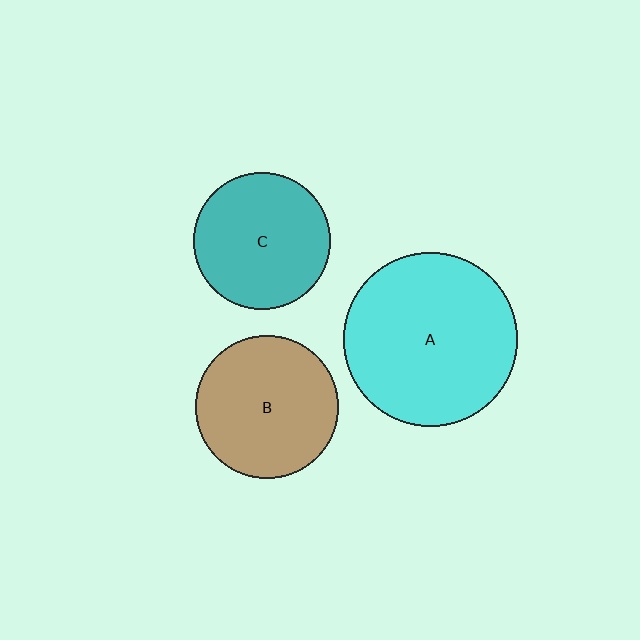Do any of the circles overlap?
No, none of the circles overlap.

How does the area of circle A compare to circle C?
Approximately 1.6 times.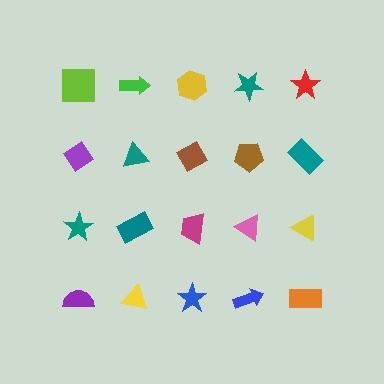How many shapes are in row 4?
5 shapes.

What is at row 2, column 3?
A brown diamond.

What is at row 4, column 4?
A blue arrow.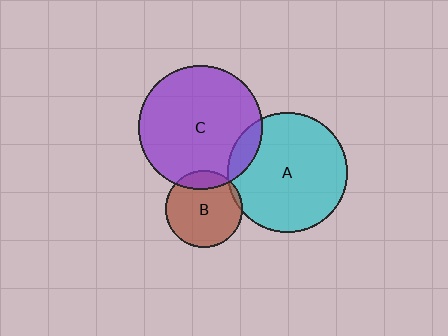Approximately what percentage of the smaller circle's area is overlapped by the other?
Approximately 5%.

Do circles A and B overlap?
Yes.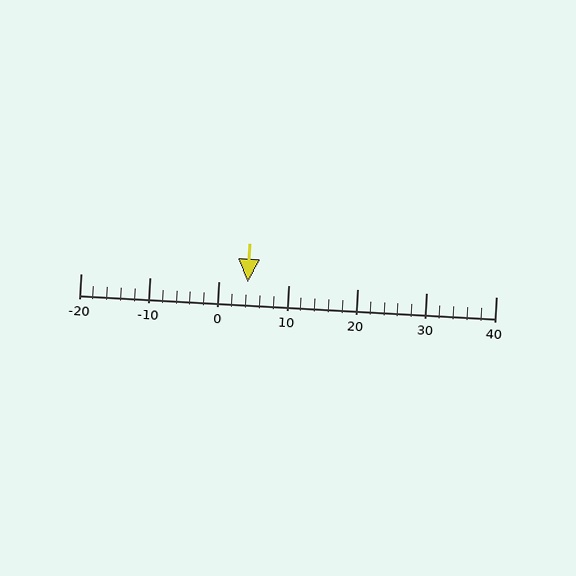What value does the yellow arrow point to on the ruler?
The yellow arrow points to approximately 4.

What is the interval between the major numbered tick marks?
The major tick marks are spaced 10 units apart.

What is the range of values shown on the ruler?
The ruler shows values from -20 to 40.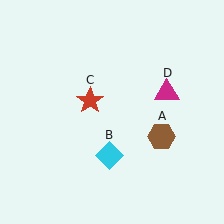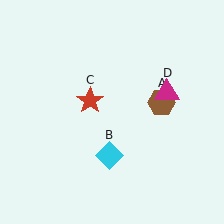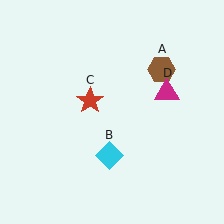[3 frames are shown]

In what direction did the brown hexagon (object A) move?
The brown hexagon (object A) moved up.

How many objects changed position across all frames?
1 object changed position: brown hexagon (object A).